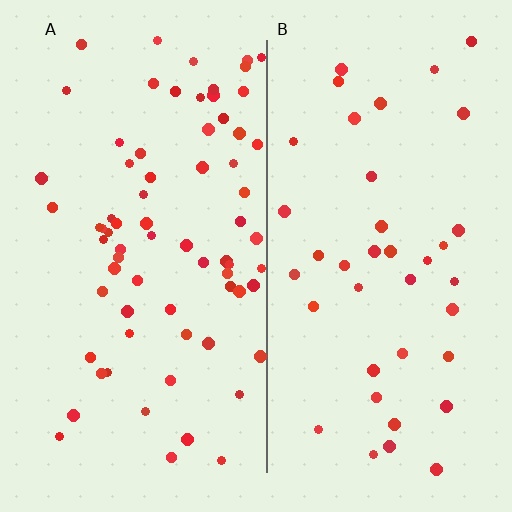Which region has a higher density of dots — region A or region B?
A (the left).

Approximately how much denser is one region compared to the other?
Approximately 1.8× — region A over region B.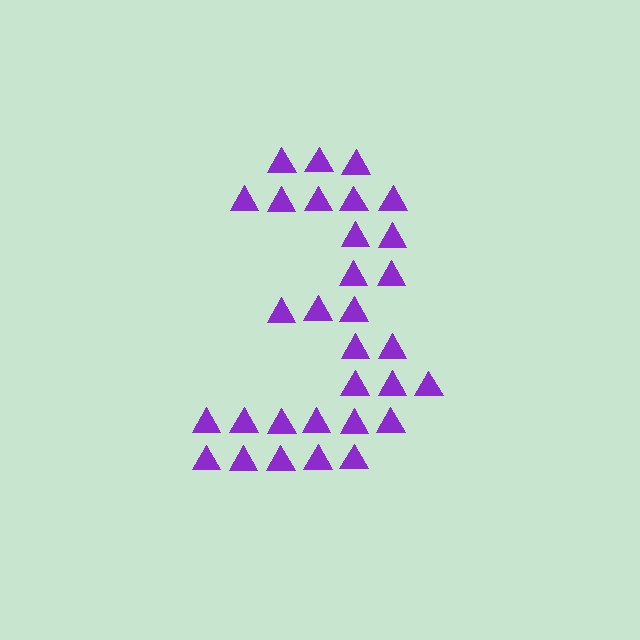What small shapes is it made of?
It is made of small triangles.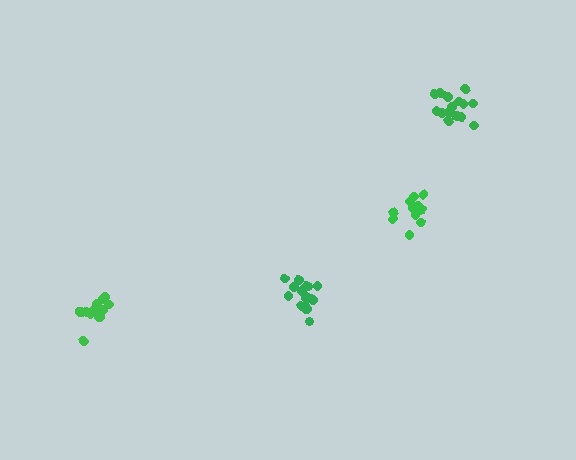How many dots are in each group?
Group 1: 17 dots, Group 2: 14 dots, Group 3: 17 dots, Group 4: 13 dots (61 total).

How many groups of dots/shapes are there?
There are 4 groups.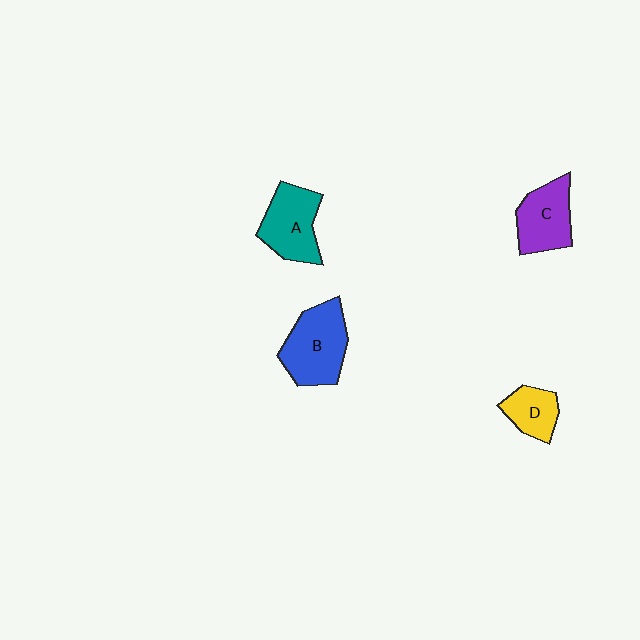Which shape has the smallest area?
Shape D (yellow).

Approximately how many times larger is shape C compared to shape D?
Approximately 1.5 times.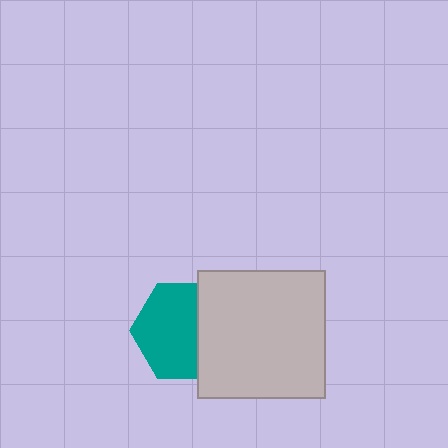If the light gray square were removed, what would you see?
You would see the complete teal hexagon.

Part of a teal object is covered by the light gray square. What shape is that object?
It is a hexagon.